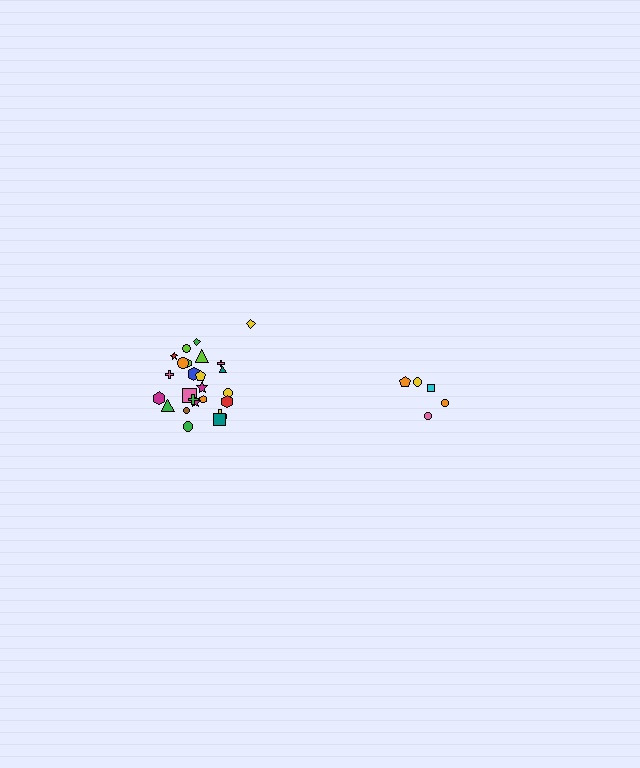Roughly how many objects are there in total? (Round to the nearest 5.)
Roughly 30 objects in total.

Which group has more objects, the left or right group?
The left group.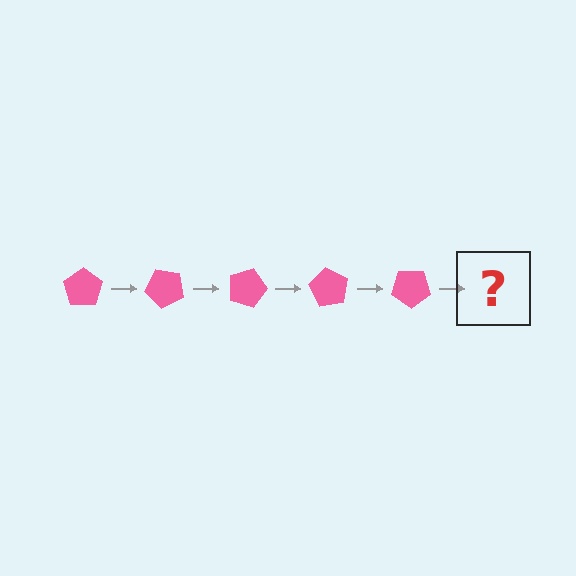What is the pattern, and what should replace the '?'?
The pattern is that the pentagon rotates 45 degrees each step. The '?' should be a pink pentagon rotated 225 degrees.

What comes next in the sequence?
The next element should be a pink pentagon rotated 225 degrees.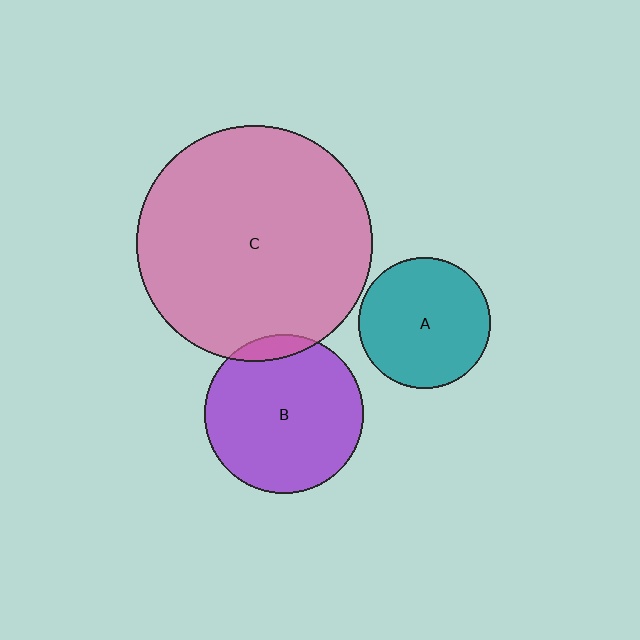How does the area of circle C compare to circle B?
Approximately 2.2 times.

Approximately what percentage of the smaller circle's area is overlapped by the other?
Approximately 10%.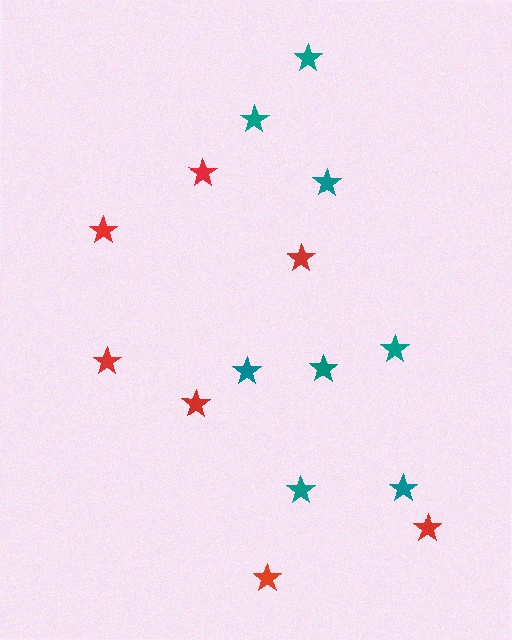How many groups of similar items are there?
There are 2 groups: one group of red stars (7) and one group of teal stars (8).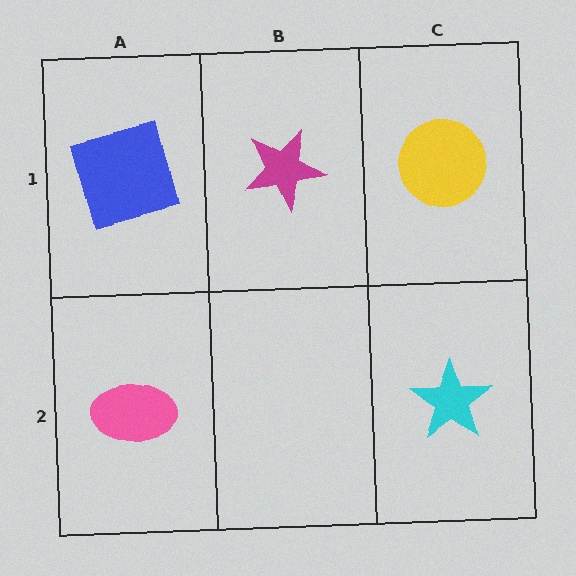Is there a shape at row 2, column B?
No, that cell is empty.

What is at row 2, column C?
A cyan star.